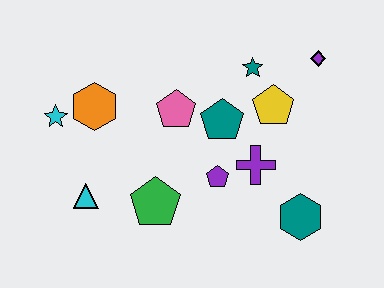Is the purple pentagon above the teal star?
No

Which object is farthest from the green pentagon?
The purple diamond is farthest from the green pentagon.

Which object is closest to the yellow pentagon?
The teal star is closest to the yellow pentagon.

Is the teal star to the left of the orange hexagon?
No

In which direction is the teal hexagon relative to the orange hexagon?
The teal hexagon is to the right of the orange hexagon.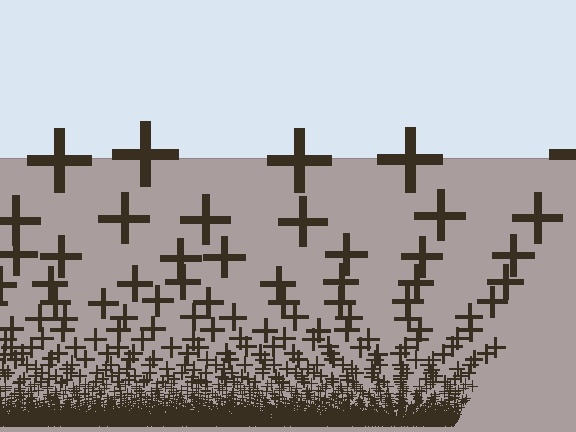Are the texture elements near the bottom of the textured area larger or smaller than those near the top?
Smaller. The gradient is inverted — elements near the bottom are smaller and denser.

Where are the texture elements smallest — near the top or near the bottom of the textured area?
Near the bottom.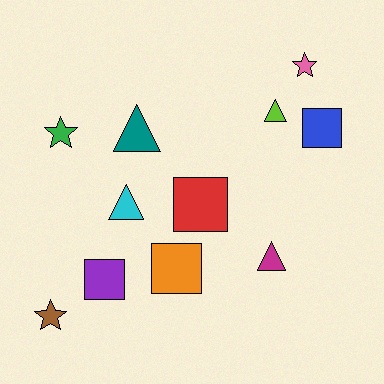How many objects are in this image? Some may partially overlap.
There are 11 objects.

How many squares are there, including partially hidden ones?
There are 4 squares.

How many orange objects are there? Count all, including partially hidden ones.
There is 1 orange object.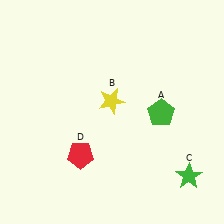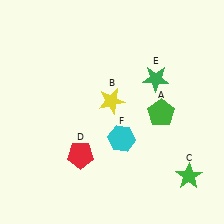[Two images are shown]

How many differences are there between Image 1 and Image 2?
There are 2 differences between the two images.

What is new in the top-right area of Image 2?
A green star (E) was added in the top-right area of Image 2.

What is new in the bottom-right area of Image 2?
A cyan hexagon (F) was added in the bottom-right area of Image 2.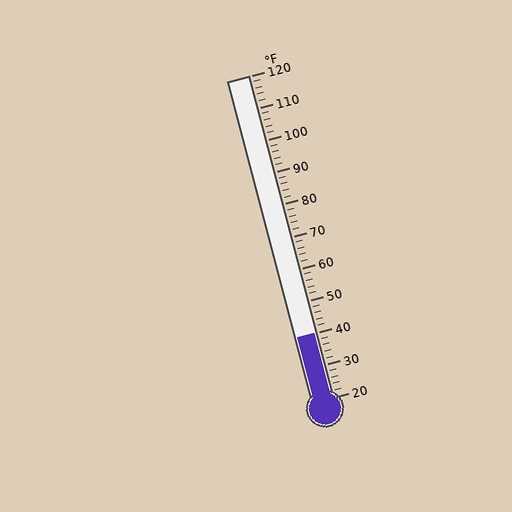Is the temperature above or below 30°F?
The temperature is above 30°F.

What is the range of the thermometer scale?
The thermometer scale ranges from 20°F to 120°F.